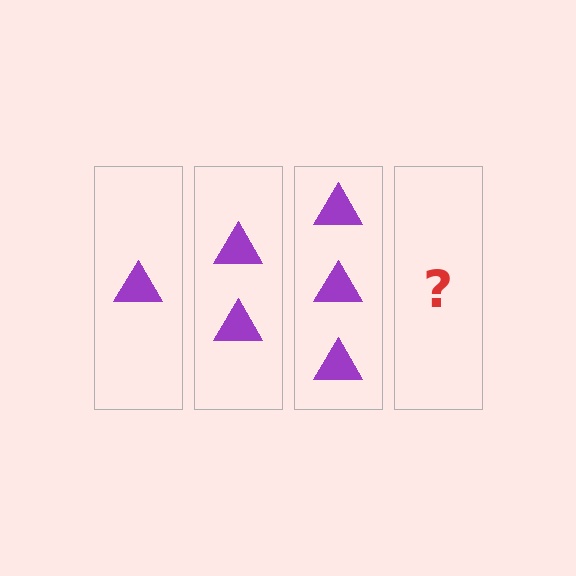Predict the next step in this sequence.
The next step is 4 triangles.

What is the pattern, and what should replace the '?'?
The pattern is that each step adds one more triangle. The '?' should be 4 triangles.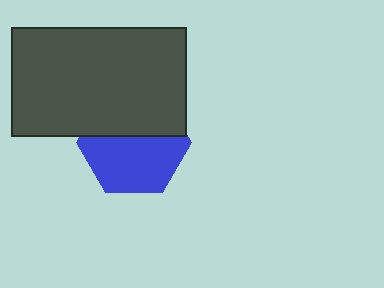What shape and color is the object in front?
The object in front is a dark gray rectangle.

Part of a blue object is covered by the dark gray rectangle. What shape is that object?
It is a hexagon.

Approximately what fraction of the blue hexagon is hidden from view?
Roughly 43% of the blue hexagon is hidden behind the dark gray rectangle.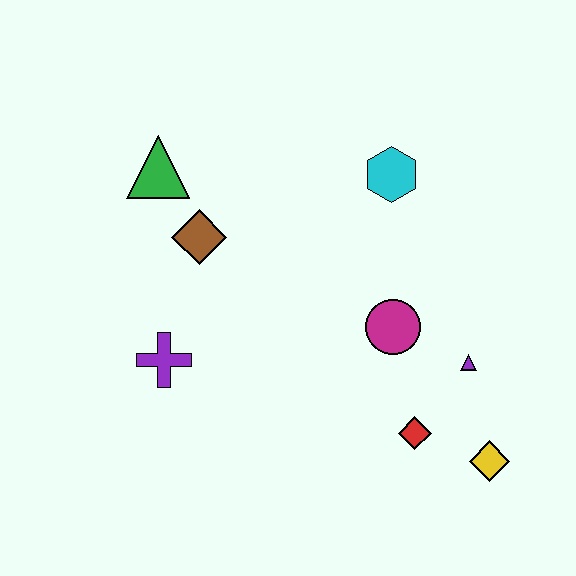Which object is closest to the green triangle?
The brown diamond is closest to the green triangle.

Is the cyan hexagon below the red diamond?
No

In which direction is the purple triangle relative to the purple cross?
The purple triangle is to the right of the purple cross.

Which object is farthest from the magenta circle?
The green triangle is farthest from the magenta circle.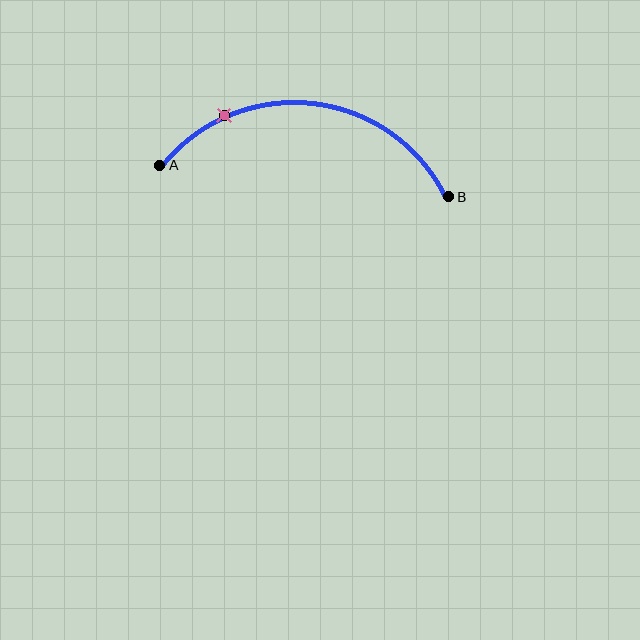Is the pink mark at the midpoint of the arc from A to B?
No. The pink mark lies on the arc but is closer to endpoint A. The arc midpoint would be at the point on the curve equidistant along the arc from both A and B.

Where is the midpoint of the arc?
The arc midpoint is the point on the curve farthest from the straight line joining A and B. It sits above that line.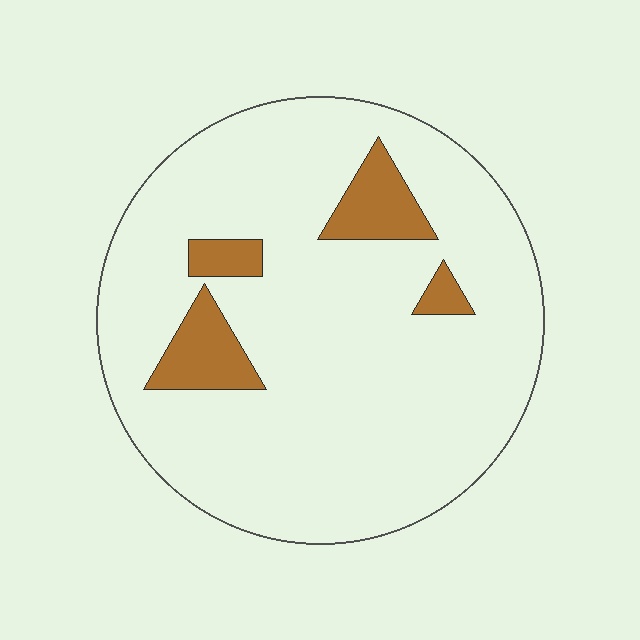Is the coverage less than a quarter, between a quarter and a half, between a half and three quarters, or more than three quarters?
Less than a quarter.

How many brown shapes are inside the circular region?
4.